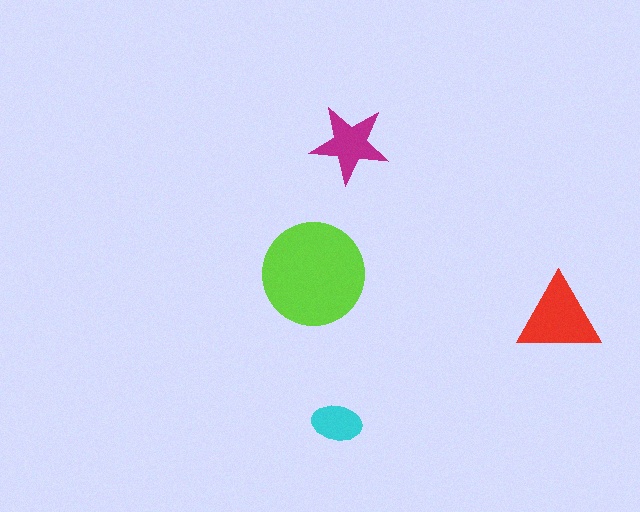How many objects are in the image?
There are 4 objects in the image.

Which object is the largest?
The lime circle.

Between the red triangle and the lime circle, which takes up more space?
The lime circle.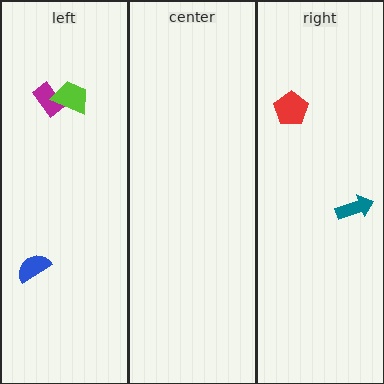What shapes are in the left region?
The magenta rectangle, the lime trapezoid, the blue semicircle.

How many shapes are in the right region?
2.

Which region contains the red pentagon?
The right region.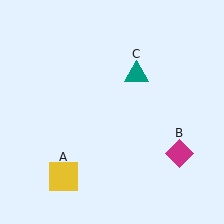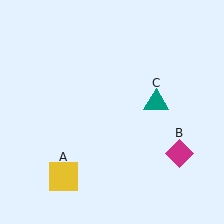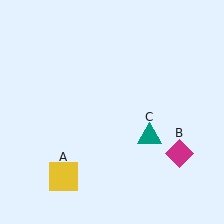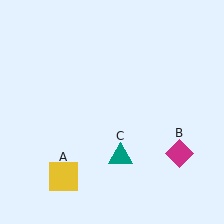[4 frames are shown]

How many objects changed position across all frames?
1 object changed position: teal triangle (object C).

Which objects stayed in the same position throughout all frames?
Yellow square (object A) and magenta diamond (object B) remained stationary.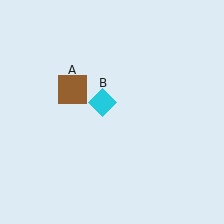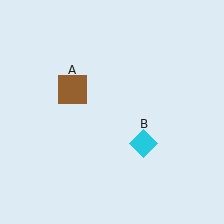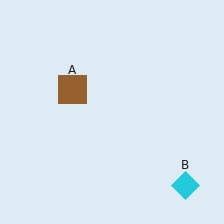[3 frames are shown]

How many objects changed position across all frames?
1 object changed position: cyan diamond (object B).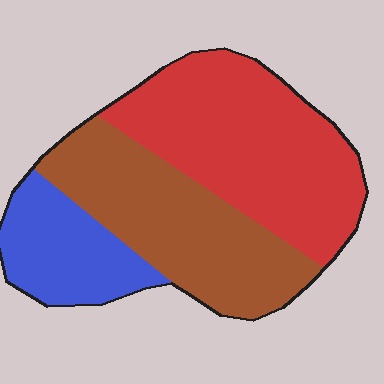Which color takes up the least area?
Blue, at roughly 20%.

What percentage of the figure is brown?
Brown takes up between a third and a half of the figure.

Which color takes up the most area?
Red, at roughly 45%.